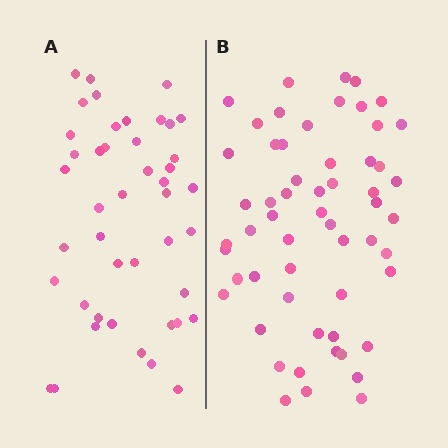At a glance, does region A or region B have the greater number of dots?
Region B (the right region) has more dots.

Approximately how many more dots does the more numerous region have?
Region B has approximately 15 more dots than region A.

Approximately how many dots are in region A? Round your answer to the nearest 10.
About 40 dots. (The exact count is 44, which rounds to 40.)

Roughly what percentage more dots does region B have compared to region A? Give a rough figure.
About 30% more.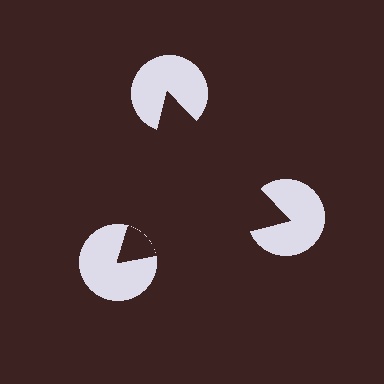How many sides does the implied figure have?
3 sides.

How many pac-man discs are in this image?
There are 3 — one at each vertex of the illusory triangle.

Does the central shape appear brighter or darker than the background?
It typically appears slightly darker than the background, even though no actual brightness change is drawn.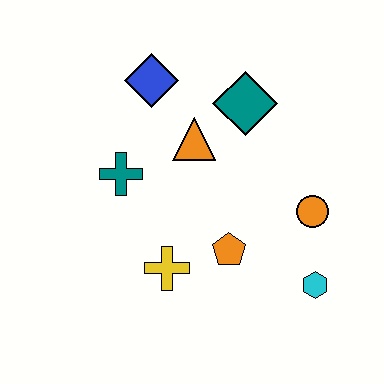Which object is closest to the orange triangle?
The teal diamond is closest to the orange triangle.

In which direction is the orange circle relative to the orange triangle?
The orange circle is to the right of the orange triangle.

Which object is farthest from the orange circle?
The blue diamond is farthest from the orange circle.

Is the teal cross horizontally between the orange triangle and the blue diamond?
No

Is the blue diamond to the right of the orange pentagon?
No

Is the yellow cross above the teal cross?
No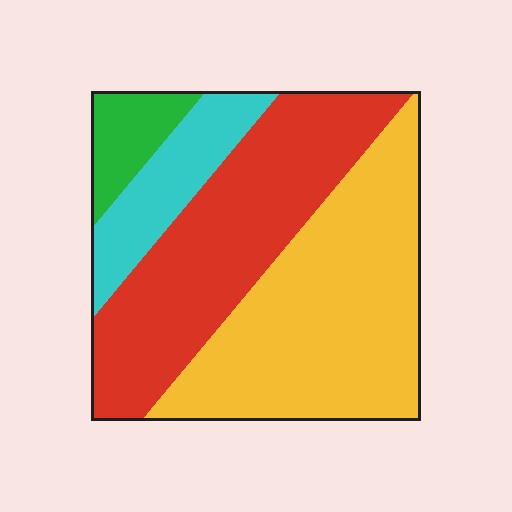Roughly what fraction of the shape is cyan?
Cyan takes up less than a quarter of the shape.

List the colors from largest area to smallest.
From largest to smallest: yellow, red, cyan, green.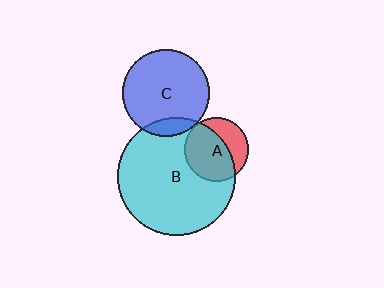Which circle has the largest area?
Circle B (cyan).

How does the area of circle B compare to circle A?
Approximately 3.4 times.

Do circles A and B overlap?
Yes.